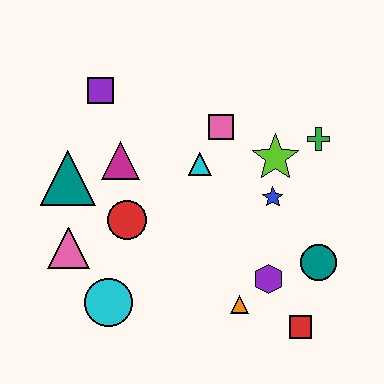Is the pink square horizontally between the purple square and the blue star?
Yes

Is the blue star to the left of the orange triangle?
No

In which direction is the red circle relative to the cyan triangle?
The red circle is to the left of the cyan triangle.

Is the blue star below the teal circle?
No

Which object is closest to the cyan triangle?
The pink square is closest to the cyan triangle.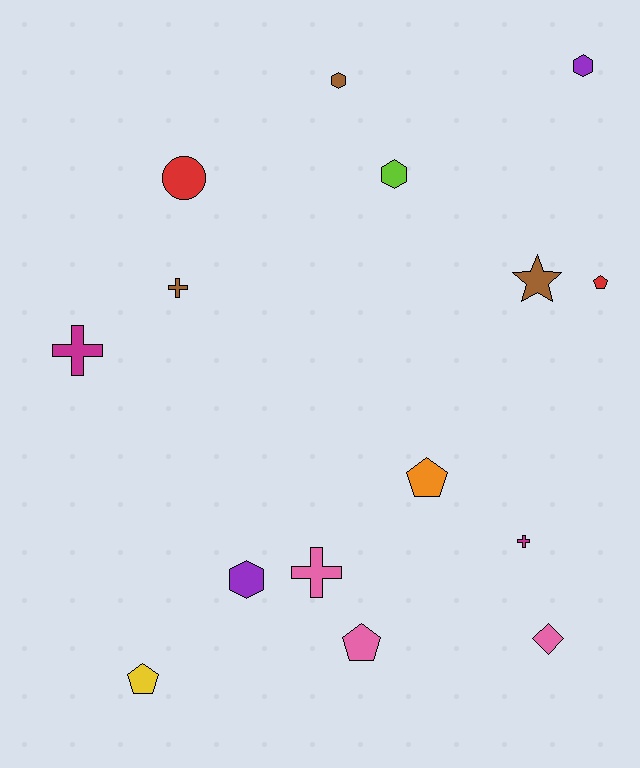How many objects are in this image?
There are 15 objects.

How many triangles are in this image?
There are no triangles.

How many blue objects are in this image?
There are no blue objects.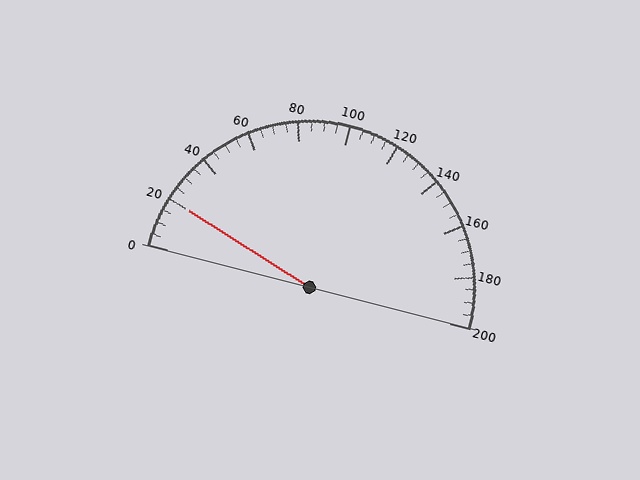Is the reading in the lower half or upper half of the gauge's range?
The reading is in the lower half of the range (0 to 200).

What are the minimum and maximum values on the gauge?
The gauge ranges from 0 to 200.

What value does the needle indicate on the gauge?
The needle indicates approximately 20.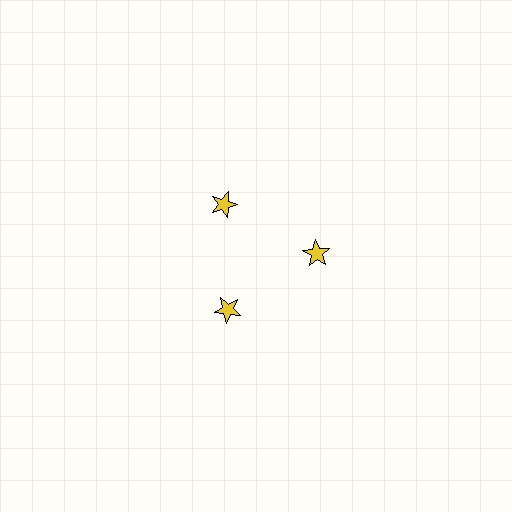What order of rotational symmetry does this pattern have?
This pattern has 3-fold rotational symmetry.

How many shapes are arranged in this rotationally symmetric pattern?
There are 3 shapes, arranged in 3 groups of 1.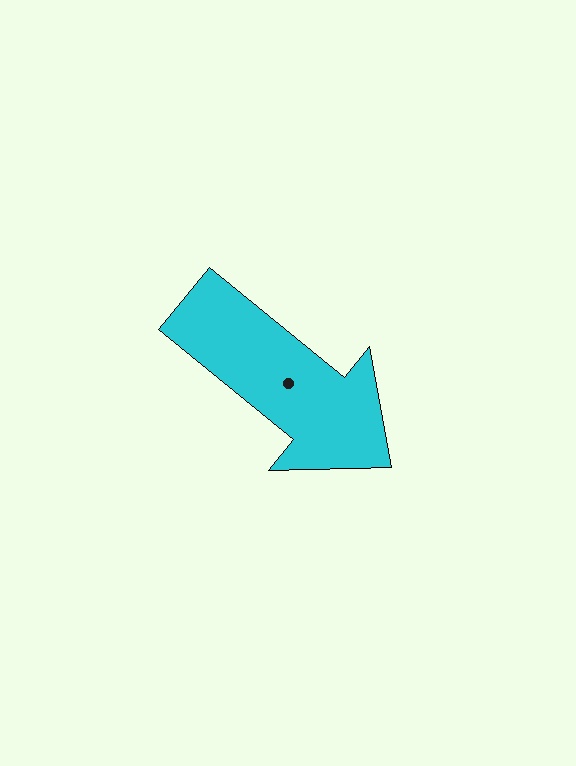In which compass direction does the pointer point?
Southeast.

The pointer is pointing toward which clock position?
Roughly 4 o'clock.